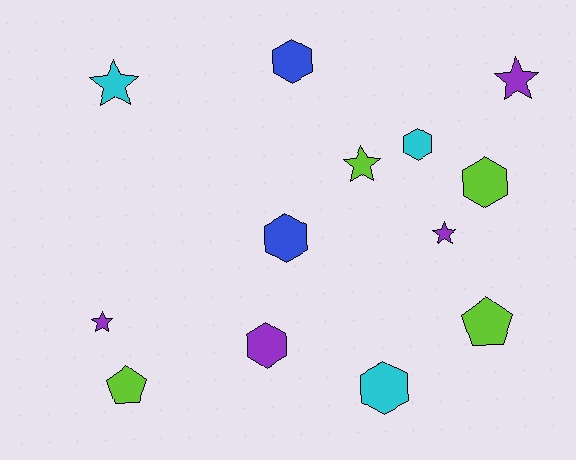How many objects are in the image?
There are 13 objects.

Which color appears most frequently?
Purple, with 4 objects.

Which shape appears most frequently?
Hexagon, with 6 objects.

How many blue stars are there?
There are no blue stars.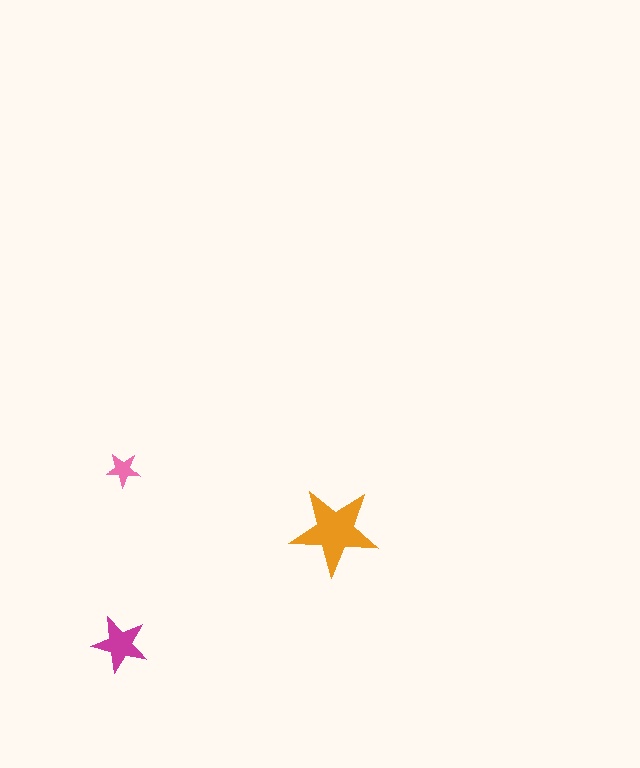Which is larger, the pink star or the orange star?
The orange one.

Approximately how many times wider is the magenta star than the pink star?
About 1.5 times wider.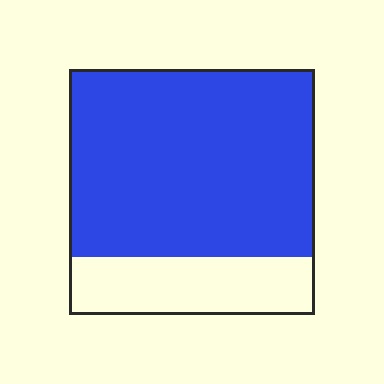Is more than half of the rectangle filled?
Yes.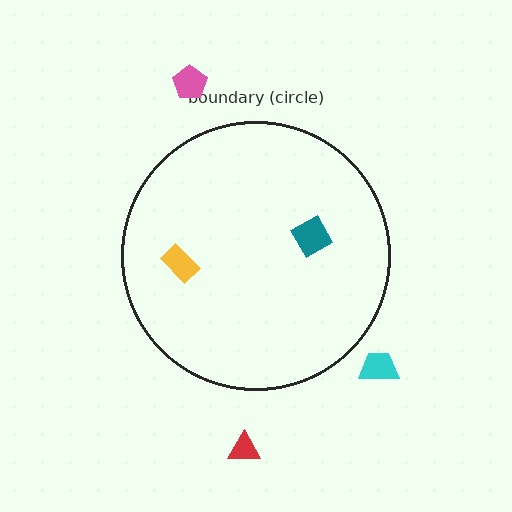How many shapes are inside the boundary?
2 inside, 3 outside.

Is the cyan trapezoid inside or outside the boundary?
Outside.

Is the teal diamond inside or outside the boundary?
Inside.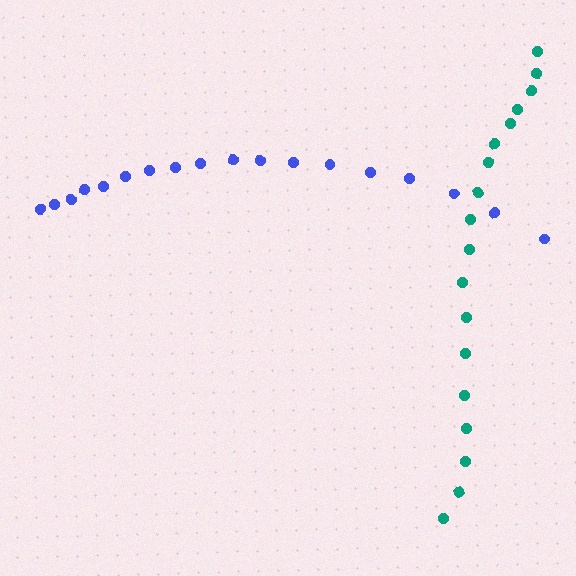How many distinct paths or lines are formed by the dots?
There are 2 distinct paths.